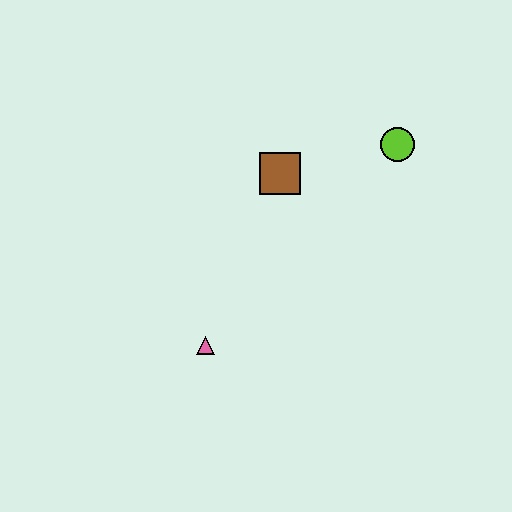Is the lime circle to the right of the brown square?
Yes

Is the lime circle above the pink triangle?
Yes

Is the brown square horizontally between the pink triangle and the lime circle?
Yes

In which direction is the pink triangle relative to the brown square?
The pink triangle is below the brown square.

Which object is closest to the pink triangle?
The brown square is closest to the pink triangle.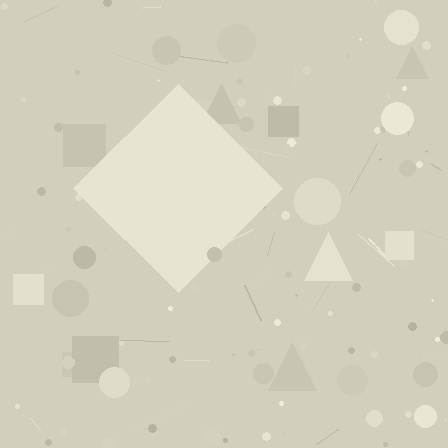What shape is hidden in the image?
A diamond is hidden in the image.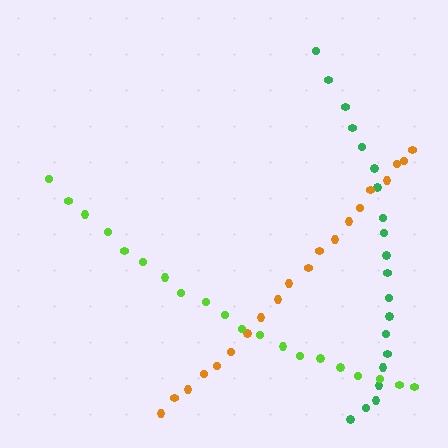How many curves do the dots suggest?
There are 3 distinct paths.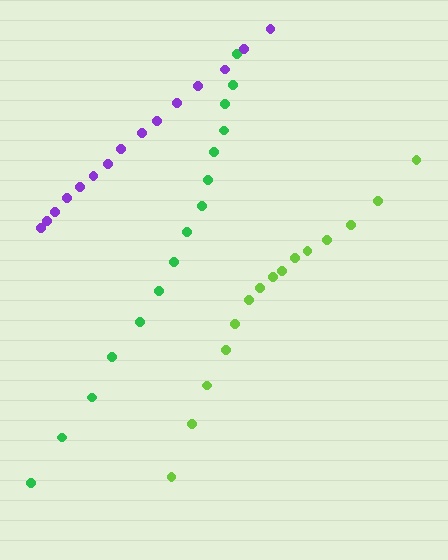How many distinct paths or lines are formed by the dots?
There are 3 distinct paths.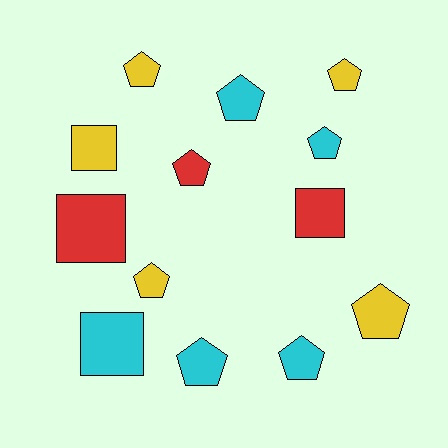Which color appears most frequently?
Cyan, with 5 objects.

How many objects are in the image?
There are 13 objects.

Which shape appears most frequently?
Pentagon, with 9 objects.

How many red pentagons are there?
There is 1 red pentagon.